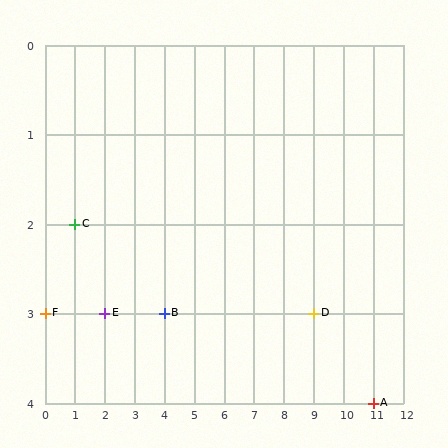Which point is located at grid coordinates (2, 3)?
Point E is at (2, 3).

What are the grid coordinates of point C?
Point C is at grid coordinates (1, 2).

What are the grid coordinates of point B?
Point B is at grid coordinates (4, 3).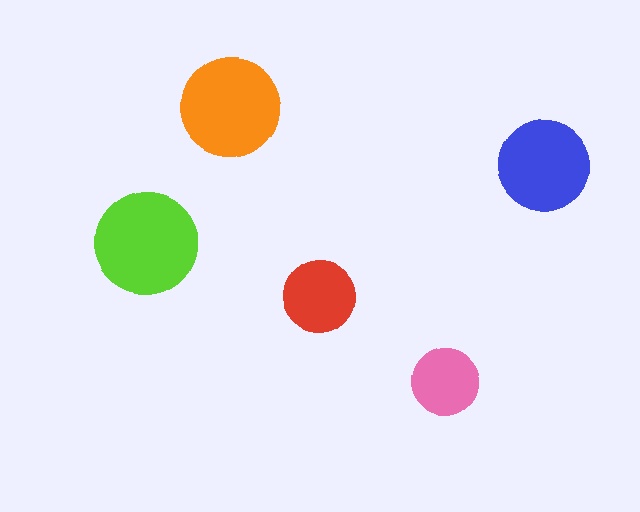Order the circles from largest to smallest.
the lime one, the orange one, the blue one, the red one, the pink one.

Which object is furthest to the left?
The lime circle is leftmost.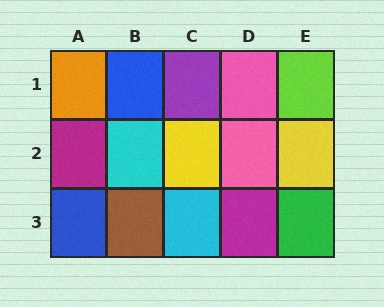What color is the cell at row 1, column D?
Pink.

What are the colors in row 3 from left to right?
Blue, brown, cyan, magenta, green.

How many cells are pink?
2 cells are pink.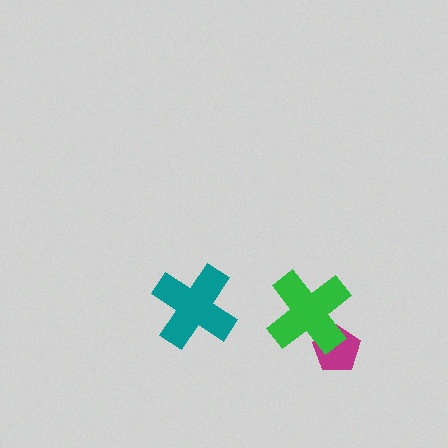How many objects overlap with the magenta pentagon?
1 object overlaps with the magenta pentagon.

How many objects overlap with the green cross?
1 object overlaps with the green cross.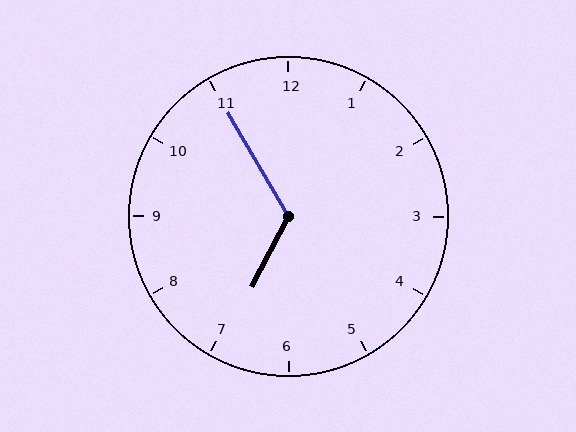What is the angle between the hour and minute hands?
Approximately 122 degrees.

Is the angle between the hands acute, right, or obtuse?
It is obtuse.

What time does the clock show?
6:55.